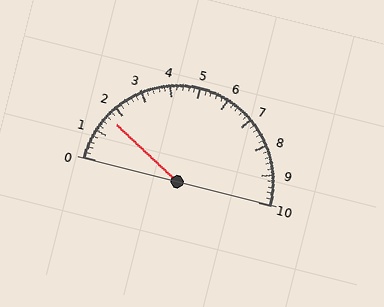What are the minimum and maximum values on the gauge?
The gauge ranges from 0 to 10.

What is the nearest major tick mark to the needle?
The nearest major tick mark is 2.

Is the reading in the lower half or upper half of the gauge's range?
The reading is in the lower half of the range (0 to 10).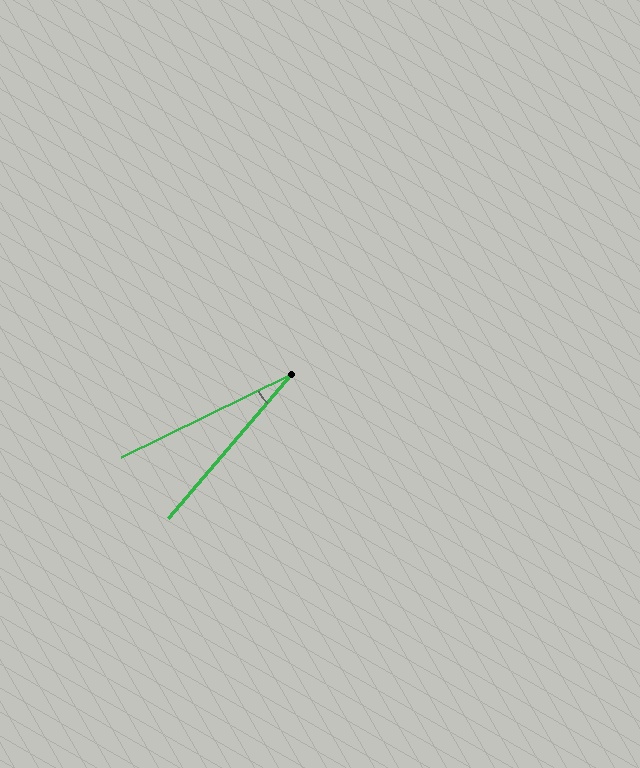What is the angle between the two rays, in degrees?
Approximately 23 degrees.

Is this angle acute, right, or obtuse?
It is acute.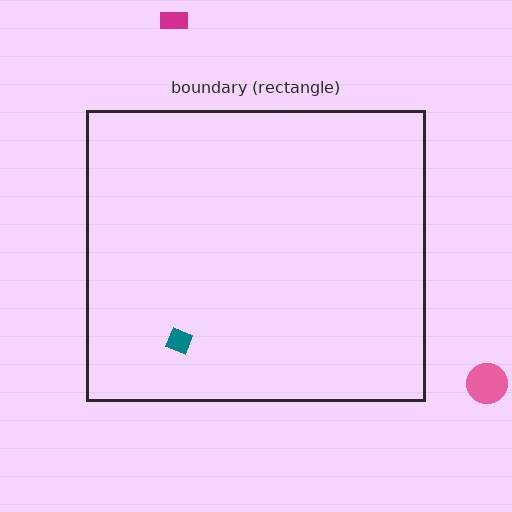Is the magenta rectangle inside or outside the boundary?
Outside.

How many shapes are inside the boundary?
1 inside, 2 outside.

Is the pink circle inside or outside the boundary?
Outside.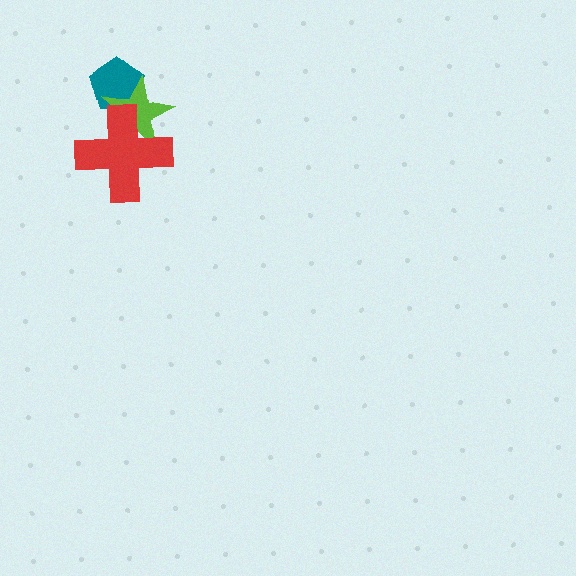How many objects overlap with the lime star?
2 objects overlap with the lime star.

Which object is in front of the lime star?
The red cross is in front of the lime star.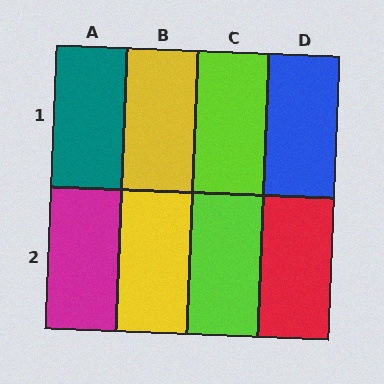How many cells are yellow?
2 cells are yellow.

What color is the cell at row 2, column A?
Magenta.